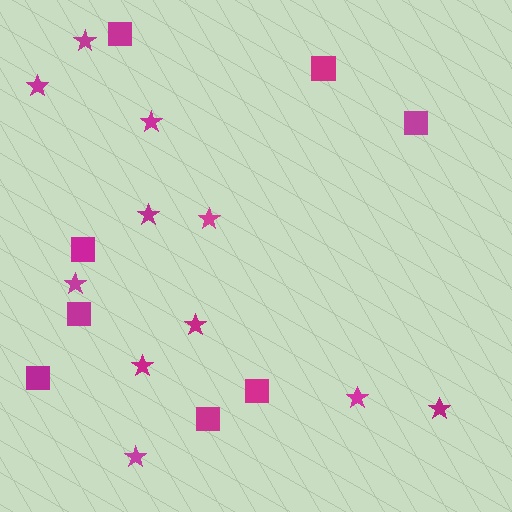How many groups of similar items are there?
There are 2 groups: one group of stars (11) and one group of squares (8).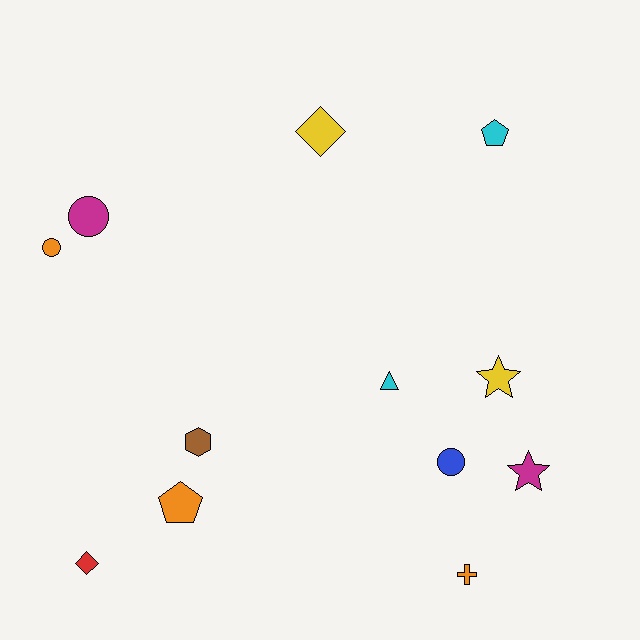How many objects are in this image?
There are 12 objects.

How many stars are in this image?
There are 2 stars.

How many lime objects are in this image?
There are no lime objects.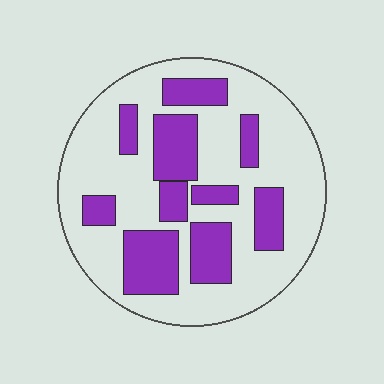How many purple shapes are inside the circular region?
10.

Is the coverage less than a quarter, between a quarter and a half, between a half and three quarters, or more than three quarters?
Between a quarter and a half.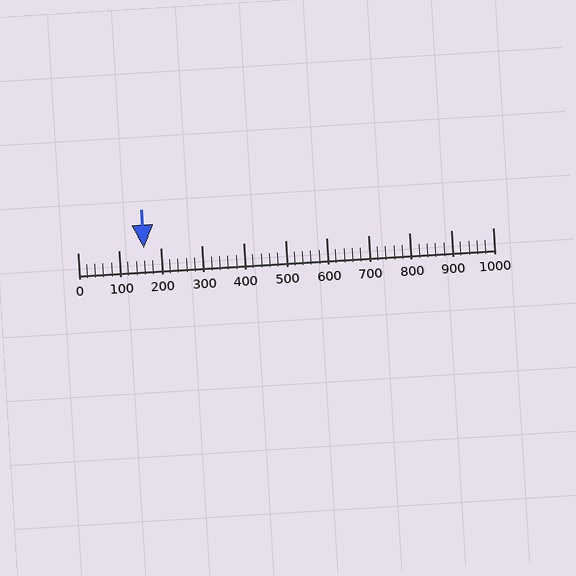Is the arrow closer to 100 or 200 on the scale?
The arrow is closer to 200.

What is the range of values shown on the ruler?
The ruler shows values from 0 to 1000.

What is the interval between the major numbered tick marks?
The major tick marks are spaced 100 units apart.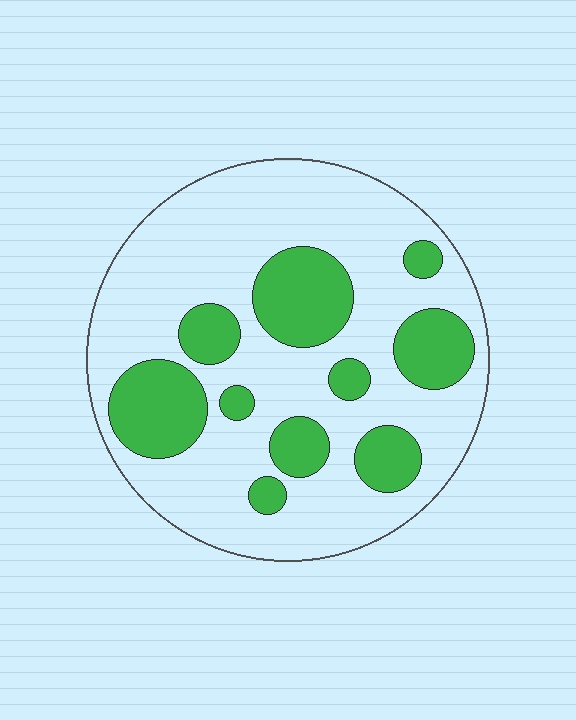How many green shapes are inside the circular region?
10.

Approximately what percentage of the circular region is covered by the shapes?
Approximately 30%.